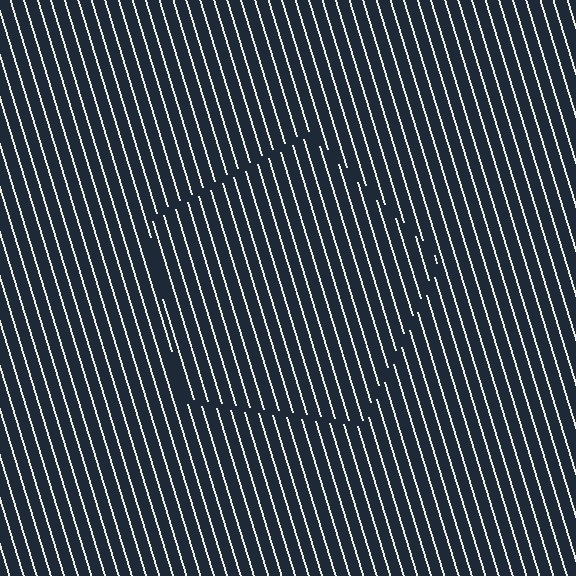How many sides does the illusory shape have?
5 sides — the line-ends trace a pentagon.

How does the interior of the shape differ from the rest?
The interior of the shape contains the same grating, shifted by half a period — the contour is defined by the phase discontinuity where line-ends from the inner and outer gratings abut.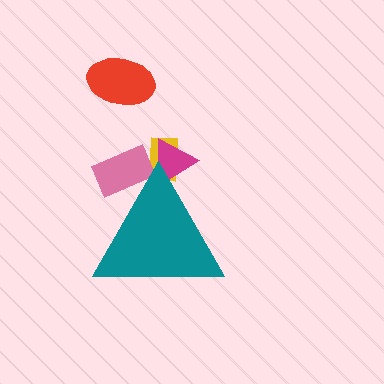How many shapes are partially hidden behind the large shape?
3 shapes are partially hidden.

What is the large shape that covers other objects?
A teal triangle.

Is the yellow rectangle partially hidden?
Yes, the yellow rectangle is partially hidden behind the teal triangle.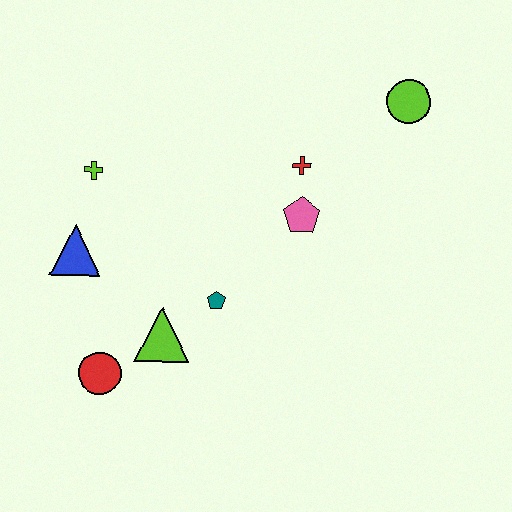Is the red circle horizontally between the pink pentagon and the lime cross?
Yes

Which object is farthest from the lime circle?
The red circle is farthest from the lime circle.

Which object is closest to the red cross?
The pink pentagon is closest to the red cross.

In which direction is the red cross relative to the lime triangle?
The red cross is above the lime triangle.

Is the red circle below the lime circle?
Yes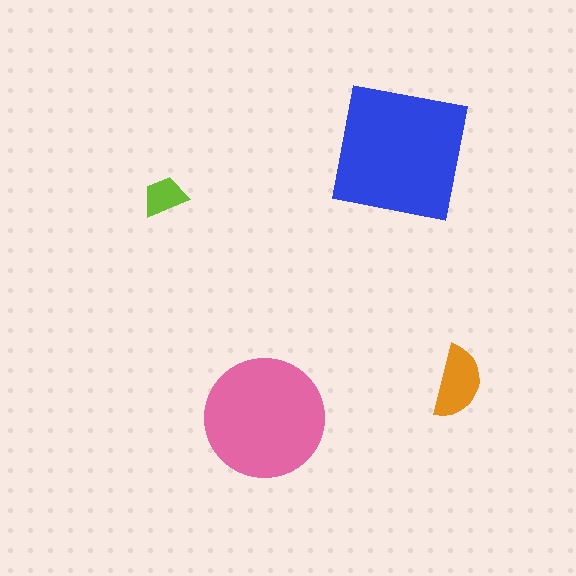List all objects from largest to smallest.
The blue square, the pink circle, the orange semicircle, the lime trapezoid.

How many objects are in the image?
There are 4 objects in the image.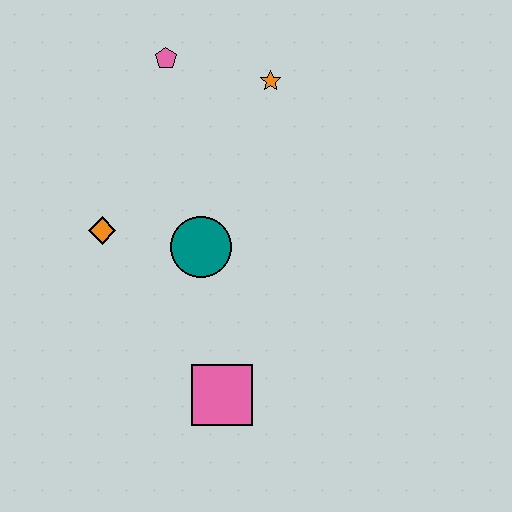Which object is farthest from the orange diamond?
The orange star is farthest from the orange diamond.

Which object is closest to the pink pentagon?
The orange star is closest to the pink pentagon.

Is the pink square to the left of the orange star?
Yes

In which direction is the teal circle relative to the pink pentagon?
The teal circle is below the pink pentagon.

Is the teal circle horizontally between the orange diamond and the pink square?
Yes